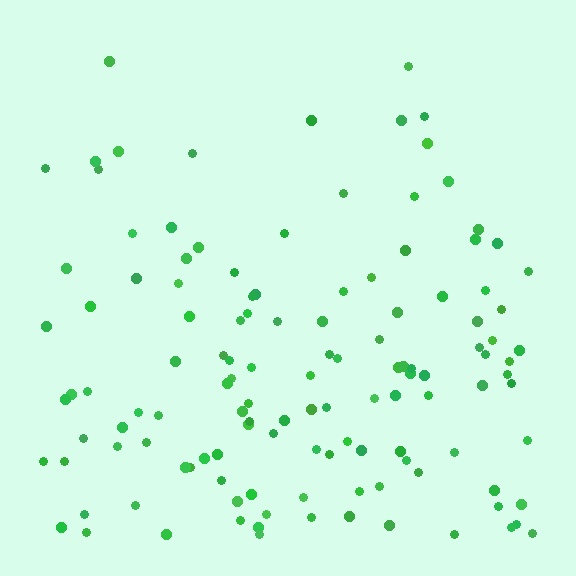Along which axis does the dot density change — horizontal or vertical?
Vertical.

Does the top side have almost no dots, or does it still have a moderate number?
Still a moderate number, just noticeably fewer than the bottom.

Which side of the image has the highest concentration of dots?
The bottom.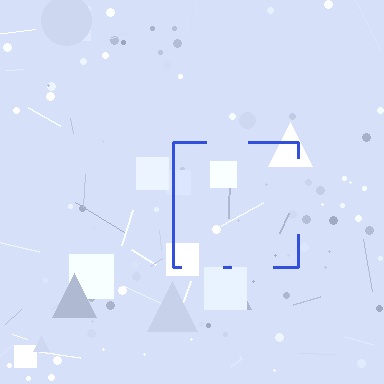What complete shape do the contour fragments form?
The contour fragments form a square.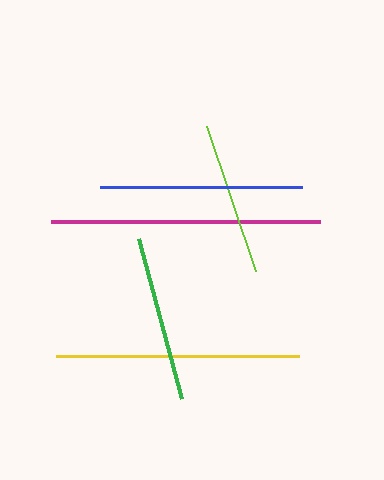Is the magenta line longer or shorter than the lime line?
The magenta line is longer than the lime line.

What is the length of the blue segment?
The blue segment is approximately 202 pixels long.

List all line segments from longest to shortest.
From longest to shortest: magenta, yellow, blue, green, lime.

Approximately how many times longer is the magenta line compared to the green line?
The magenta line is approximately 1.6 times the length of the green line.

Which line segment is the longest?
The magenta line is the longest at approximately 269 pixels.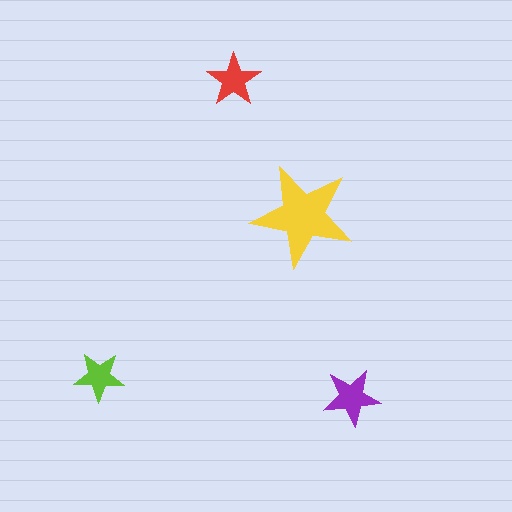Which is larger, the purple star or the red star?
The purple one.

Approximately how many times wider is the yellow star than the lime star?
About 2 times wider.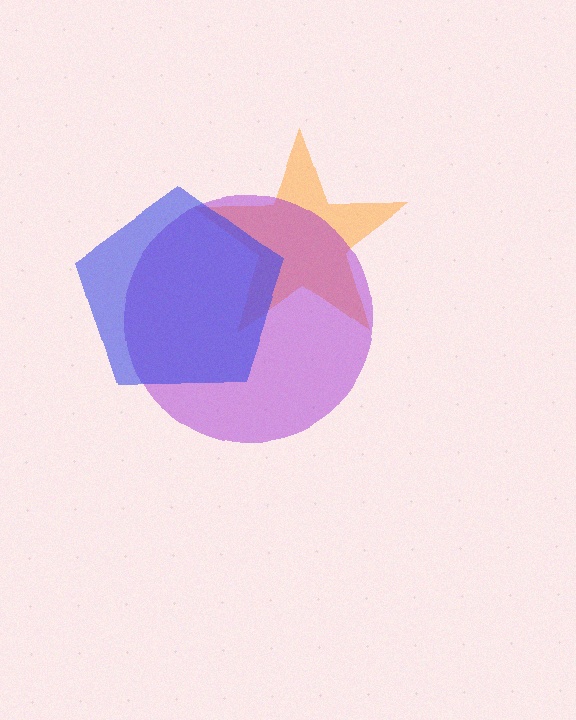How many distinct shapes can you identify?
There are 3 distinct shapes: an orange star, a purple circle, a blue pentagon.